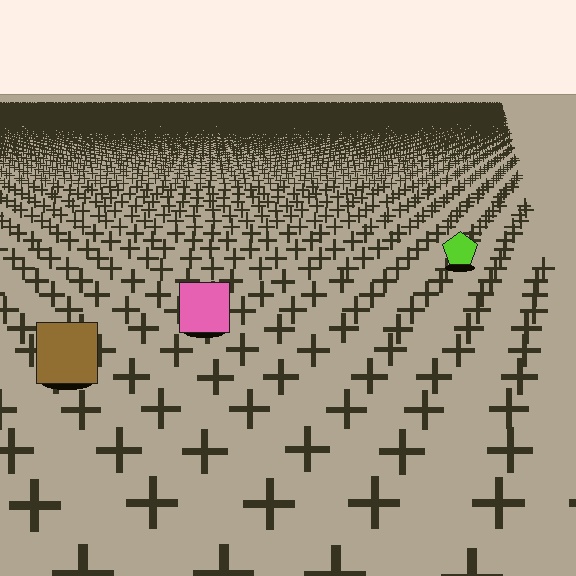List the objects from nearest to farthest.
From nearest to farthest: the brown square, the pink square, the lime pentagon.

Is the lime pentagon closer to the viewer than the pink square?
No. The pink square is closer — you can tell from the texture gradient: the ground texture is coarser near it.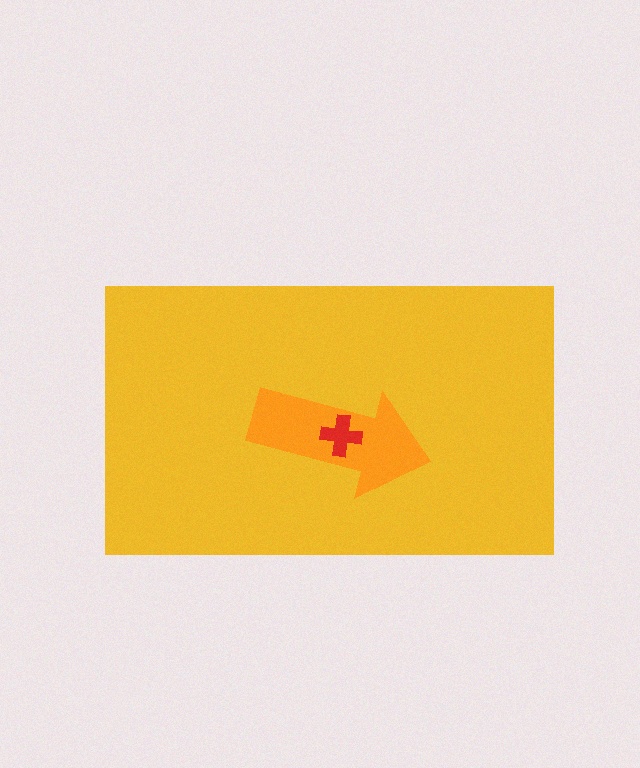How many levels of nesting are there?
3.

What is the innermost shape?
The red cross.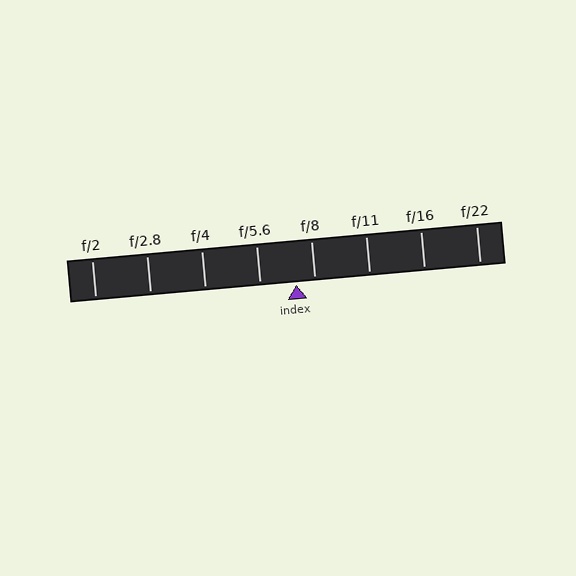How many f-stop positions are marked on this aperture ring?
There are 8 f-stop positions marked.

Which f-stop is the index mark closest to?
The index mark is closest to f/8.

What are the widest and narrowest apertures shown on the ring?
The widest aperture shown is f/2 and the narrowest is f/22.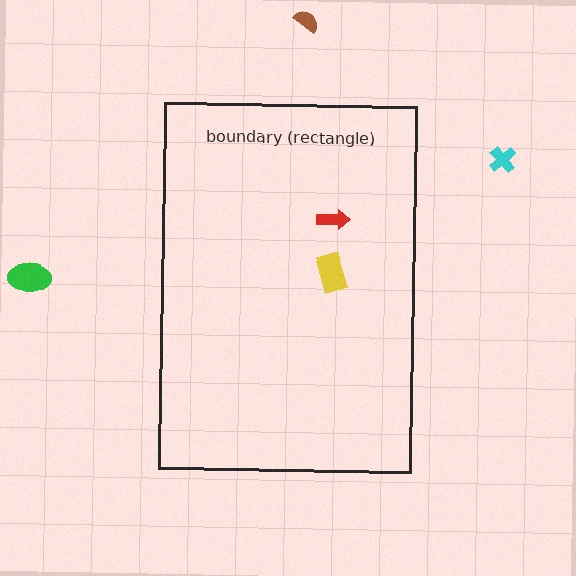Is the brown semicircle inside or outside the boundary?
Outside.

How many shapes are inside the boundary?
2 inside, 3 outside.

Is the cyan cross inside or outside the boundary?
Outside.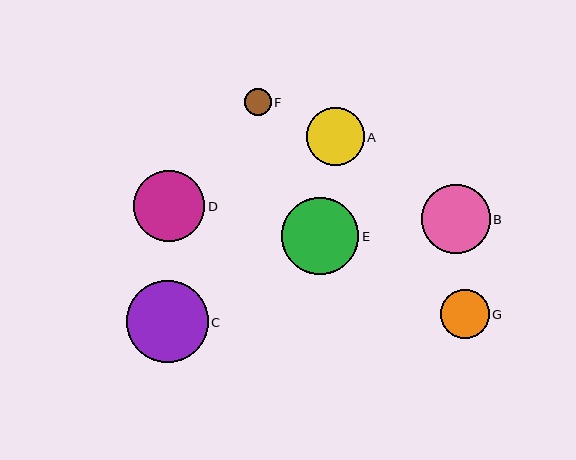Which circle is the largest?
Circle C is the largest with a size of approximately 82 pixels.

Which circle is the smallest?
Circle F is the smallest with a size of approximately 26 pixels.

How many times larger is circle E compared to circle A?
Circle E is approximately 1.3 times the size of circle A.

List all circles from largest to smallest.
From largest to smallest: C, E, D, B, A, G, F.